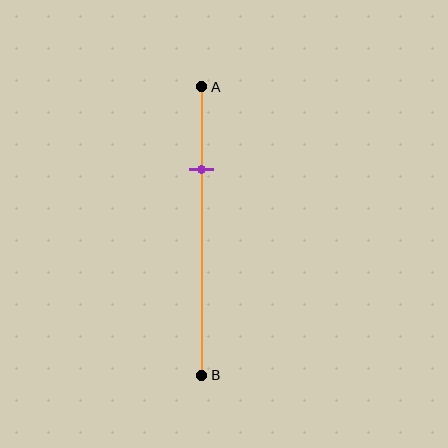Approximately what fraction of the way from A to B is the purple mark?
The purple mark is approximately 30% of the way from A to B.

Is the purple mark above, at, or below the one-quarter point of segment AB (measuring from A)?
The purple mark is below the one-quarter point of segment AB.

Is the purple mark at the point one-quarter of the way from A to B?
No, the mark is at about 30% from A, not at the 25% one-quarter point.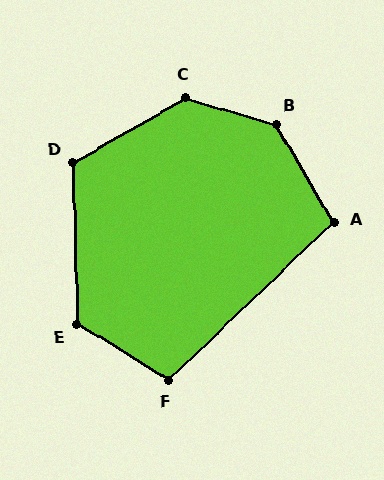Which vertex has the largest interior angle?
B, at approximately 137 degrees.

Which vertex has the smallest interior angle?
A, at approximately 103 degrees.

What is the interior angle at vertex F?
Approximately 105 degrees (obtuse).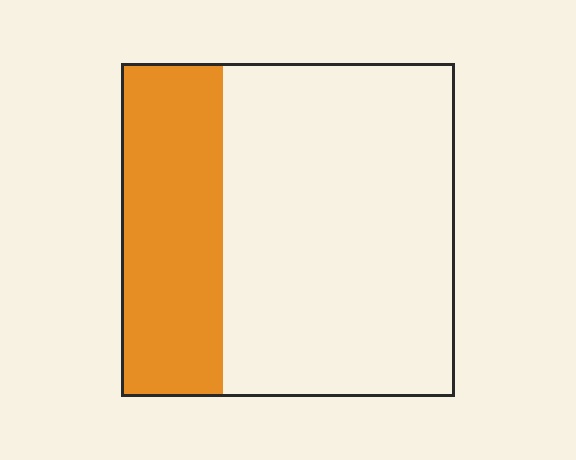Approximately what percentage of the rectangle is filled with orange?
Approximately 30%.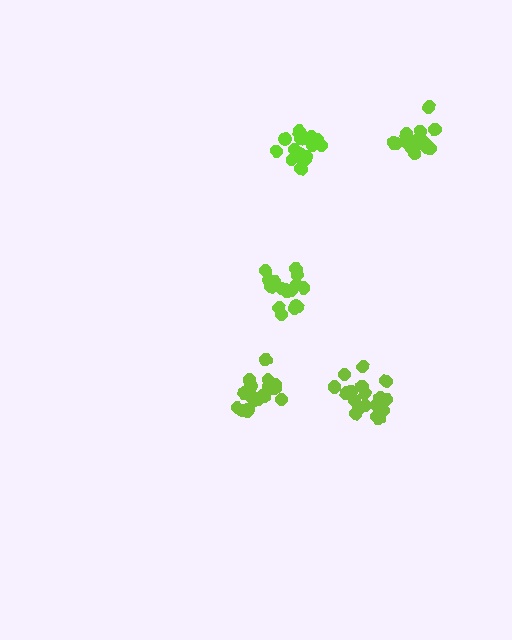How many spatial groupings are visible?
There are 5 spatial groupings.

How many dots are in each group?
Group 1: 19 dots, Group 2: 20 dots, Group 3: 17 dots, Group 4: 17 dots, Group 5: 16 dots (89 total).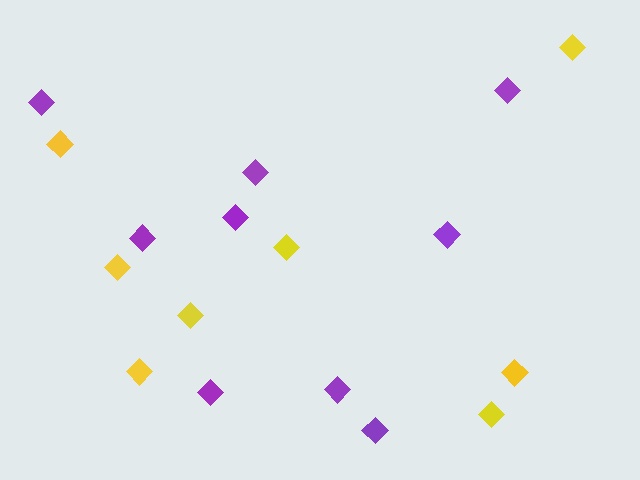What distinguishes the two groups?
There are 2 groups: one group of purple diamonds (9) and one group of yellow diamonds (8).